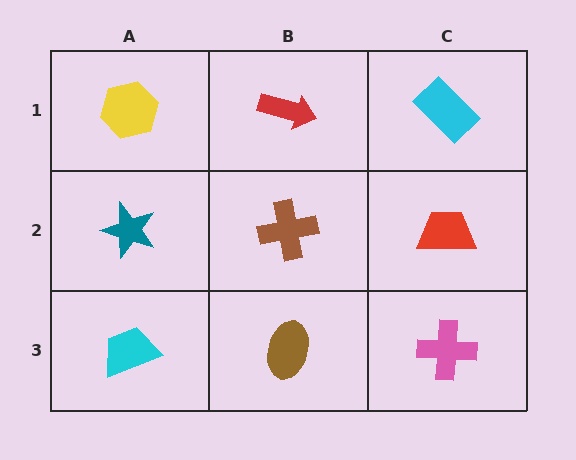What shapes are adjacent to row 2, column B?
A red arrow (row 1, column B), a brown ellipse (row 3, column B), a teal star (row 2, column A), a red trapezoid (row 2, column C).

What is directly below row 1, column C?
A red trapezoid.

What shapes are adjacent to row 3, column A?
A teal star (row 2, column A), a brown ellipse (row 3, column B).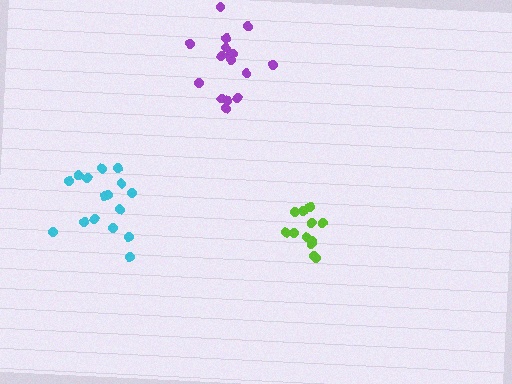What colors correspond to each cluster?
The clusters are colored: lime, cyan, purple.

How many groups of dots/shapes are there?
There are 3 groups.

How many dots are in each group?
Group 1: 12 dots, Group 2: 16 dots, Group 3: 16 dots (44 total).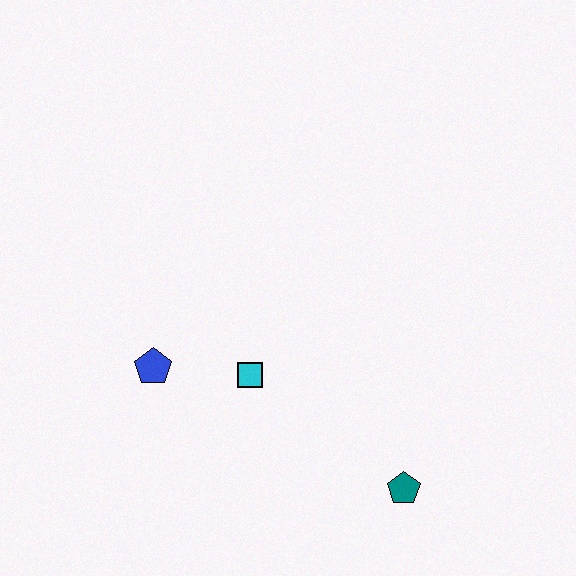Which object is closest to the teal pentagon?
The cyan square is closest to the teal pentagon.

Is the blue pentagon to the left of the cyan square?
Yes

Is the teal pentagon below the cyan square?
Yes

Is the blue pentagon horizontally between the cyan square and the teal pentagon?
No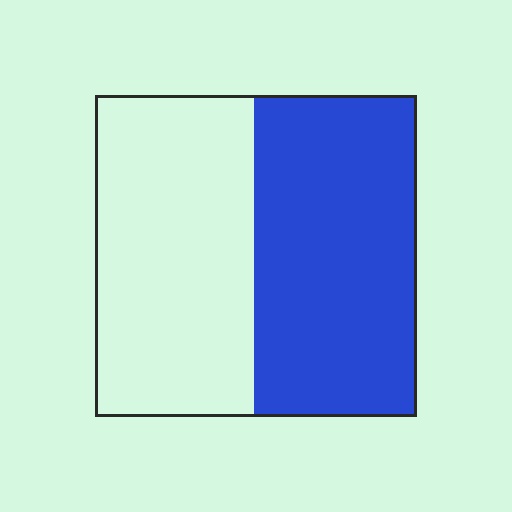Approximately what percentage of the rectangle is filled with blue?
Approximately 50%.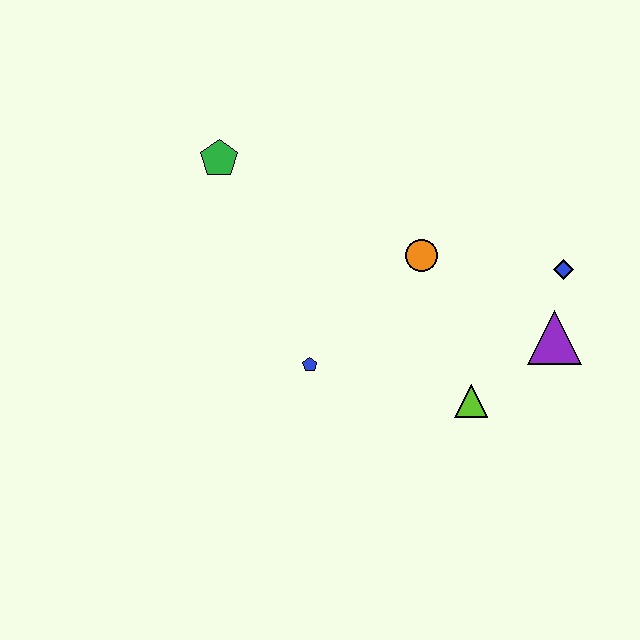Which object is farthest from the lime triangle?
The green pentagon is farthest from the lime triangle.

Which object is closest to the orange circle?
The blue diamond is closest to the orange circle.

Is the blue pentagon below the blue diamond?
Yes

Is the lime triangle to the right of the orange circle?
Yes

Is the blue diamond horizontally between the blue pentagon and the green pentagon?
No